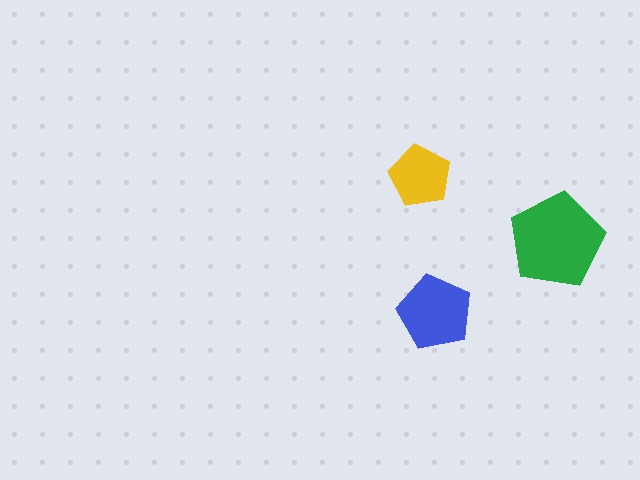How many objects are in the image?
There are 3 objects in the image.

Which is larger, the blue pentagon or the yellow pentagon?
The blue one.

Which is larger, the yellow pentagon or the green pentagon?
The green one.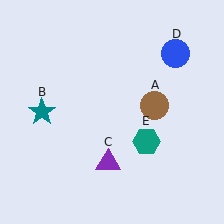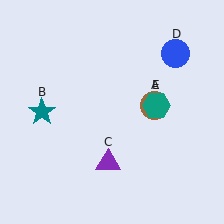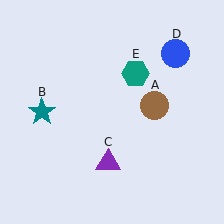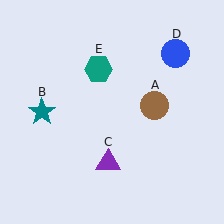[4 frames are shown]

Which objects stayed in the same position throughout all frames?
Brown circle (object A) and teal star (object B) and purple triangle (object C) and blue circle (object D) remained stationary.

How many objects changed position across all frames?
1 object changed position: teal hexagon (object E).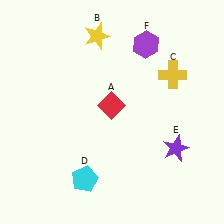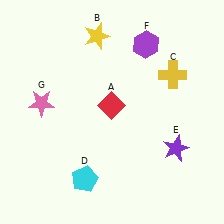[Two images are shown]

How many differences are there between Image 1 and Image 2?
There is 1 difference between the two images.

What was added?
A pink star (G) was added in Image 2.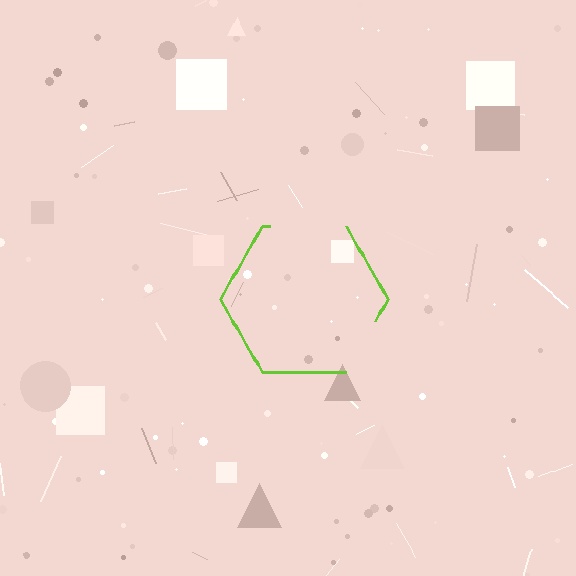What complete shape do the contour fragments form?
The contour fragments form a hexagon.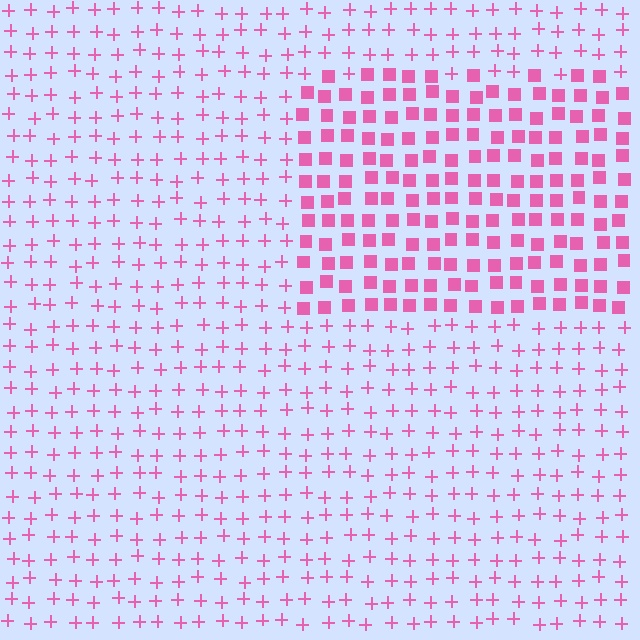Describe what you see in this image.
The image is filled with small pink elements arranged in a uniform grid. A rectangle-shaped region contains squares, while the surrounding area contains plus signs. The boundary is defined purely by the change in element shape.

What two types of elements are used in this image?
The image uses squares inside the rectangle region and plus signs outside it.